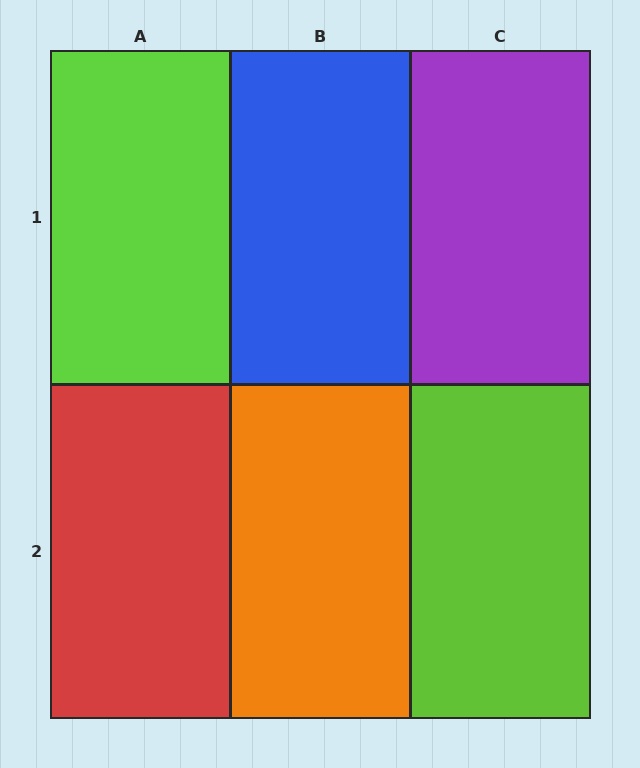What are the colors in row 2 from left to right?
Red, orange, lime.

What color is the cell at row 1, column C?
Purple.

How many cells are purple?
1 cell is purple.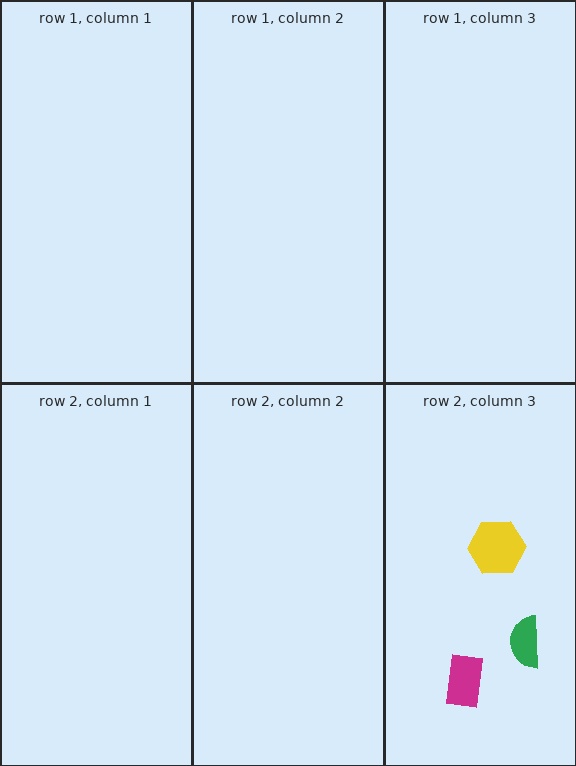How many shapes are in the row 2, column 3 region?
3.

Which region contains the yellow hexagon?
The row 2, column 3 region.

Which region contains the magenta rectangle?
The row 2, column 3 region.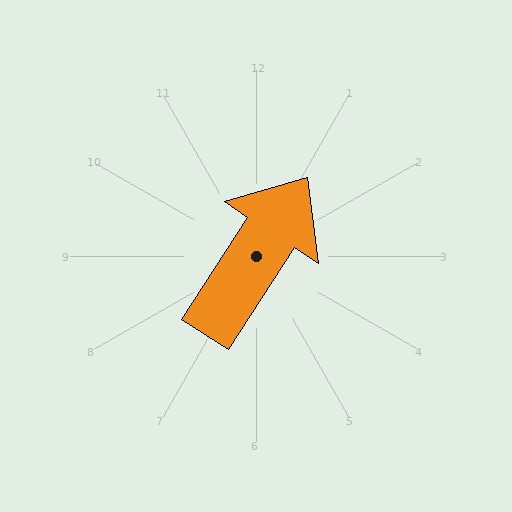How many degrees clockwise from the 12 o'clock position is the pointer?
Approximately 33 degrees.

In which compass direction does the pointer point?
Northeast.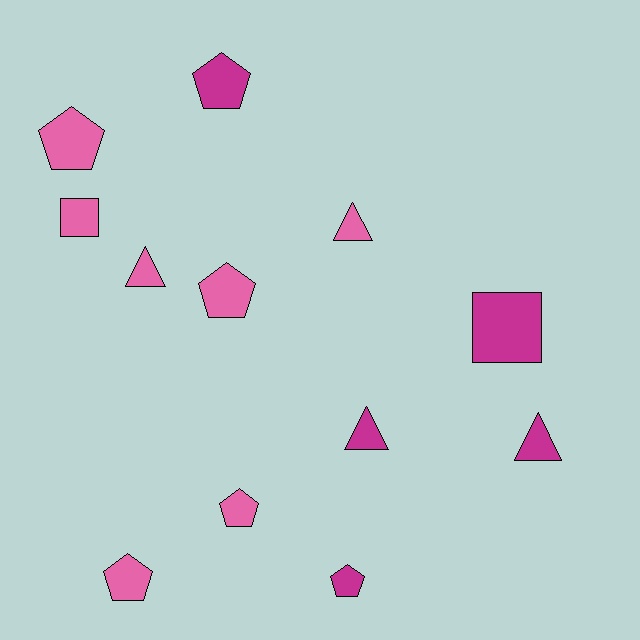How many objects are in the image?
There are 12 objects.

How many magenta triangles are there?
There are 2 magenta triangles.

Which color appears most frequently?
Pink, with 7 objects.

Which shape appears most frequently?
Pentagon, with 6 objects.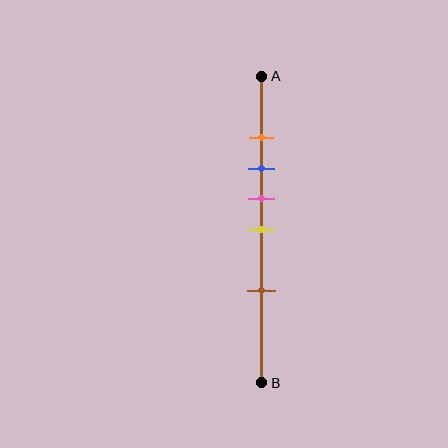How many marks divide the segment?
There are 5 marks dividing the segment.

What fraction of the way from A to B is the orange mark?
The orange mark is approximately 20% (0.2) of the way from A to B.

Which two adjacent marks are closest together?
The orange and blue marks are the closest adjacent pair.